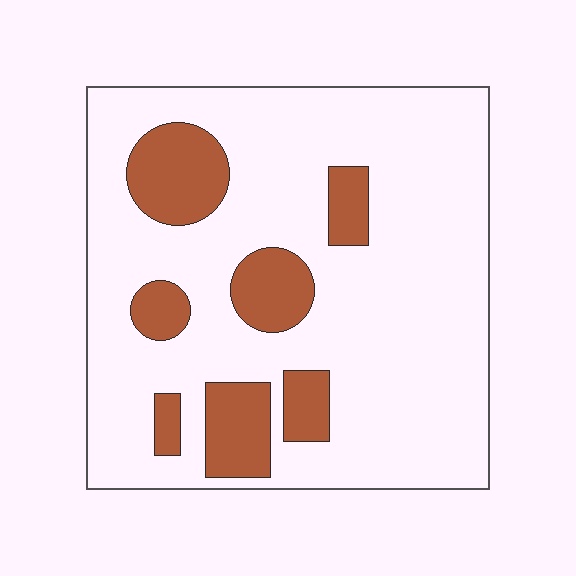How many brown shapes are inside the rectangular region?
7.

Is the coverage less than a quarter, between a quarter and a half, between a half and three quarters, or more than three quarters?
Less than a quarter.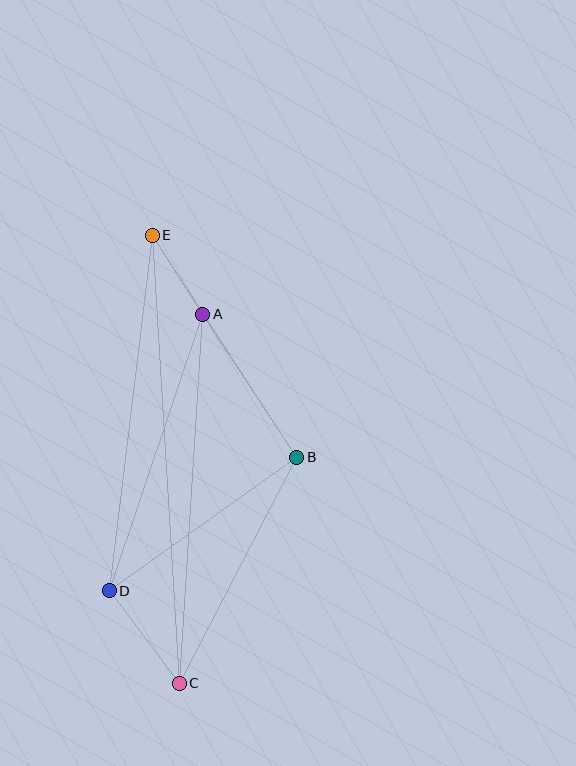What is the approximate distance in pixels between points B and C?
The distance between B and C is approximately 254 pixels.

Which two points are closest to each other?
Points A and E are closest to each other.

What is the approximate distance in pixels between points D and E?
The distance between D and E is approximately 358 pixels.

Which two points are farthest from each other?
Points C and E are farthest from each other.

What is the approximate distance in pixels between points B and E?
The distance between B and E is approximately 265 pixels.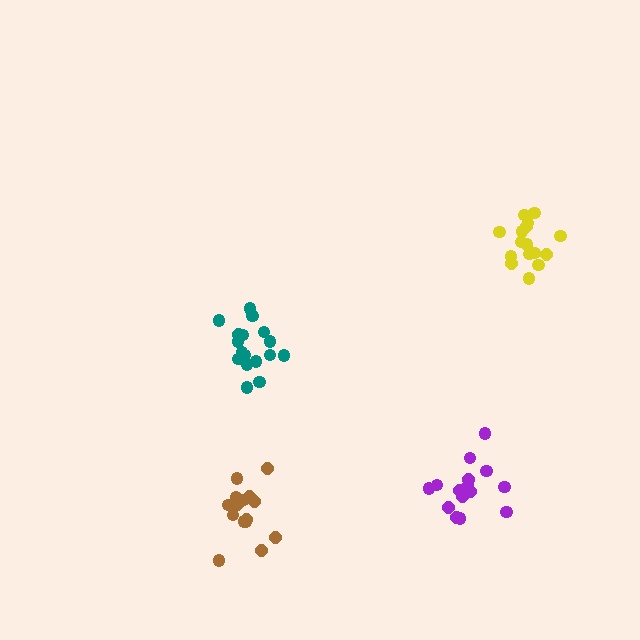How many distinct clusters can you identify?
There are 4 distinct clusters.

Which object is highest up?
The yellow cluster is topmost.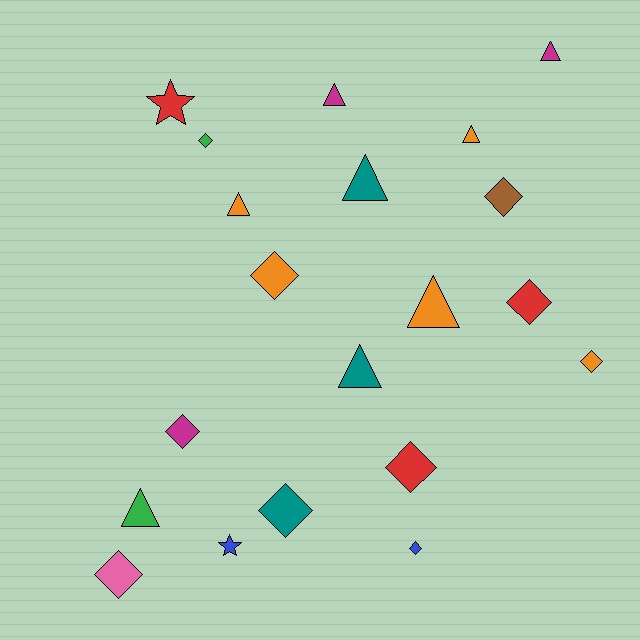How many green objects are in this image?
There are 2 green objects.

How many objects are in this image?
There are 20 objects.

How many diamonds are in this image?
There are 10 diamonds.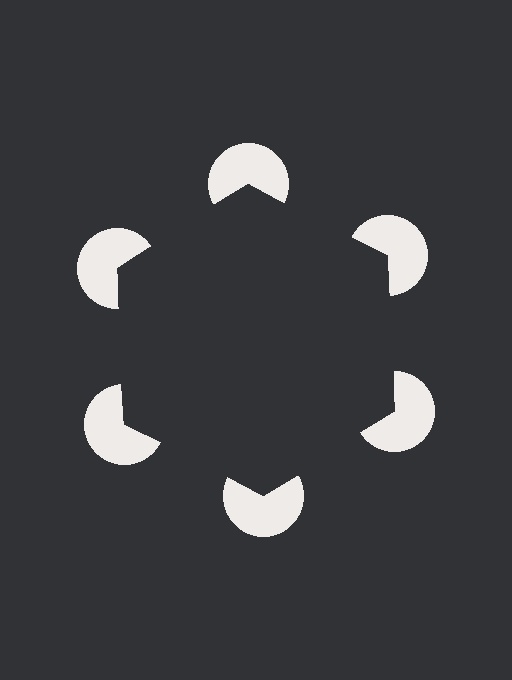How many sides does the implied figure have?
6 sides.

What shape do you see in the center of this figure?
An illusory hexagon — its edges are inferred from the aligned wedge cuts in the pac-man discs, not physically drawn.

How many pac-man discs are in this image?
There are 6 — one at each vertex of the illusory hexagon.